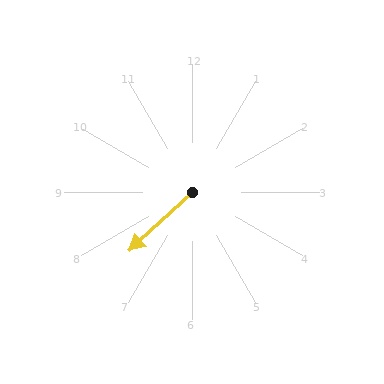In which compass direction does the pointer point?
Southwest.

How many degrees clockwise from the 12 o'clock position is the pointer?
Approximately 227 degrees.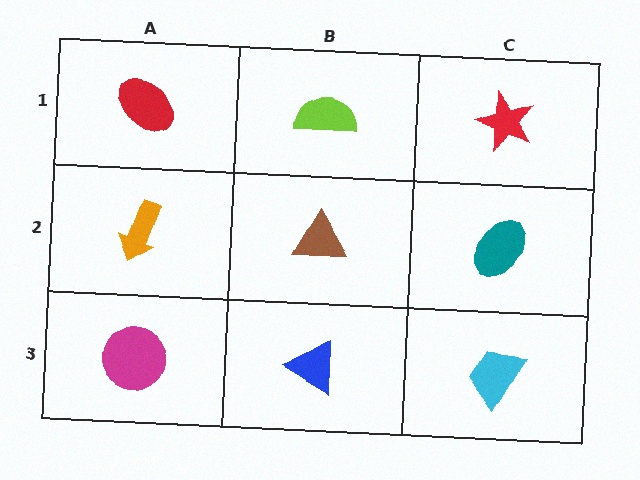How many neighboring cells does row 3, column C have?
2.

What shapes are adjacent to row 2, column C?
A red star (row 1, column C), a cyan trapezoid (row 3, column C), a brown triangle (row 2, column B).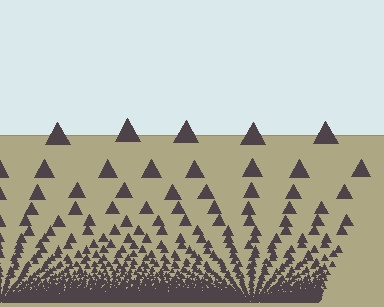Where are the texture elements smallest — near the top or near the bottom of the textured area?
Near the bottom.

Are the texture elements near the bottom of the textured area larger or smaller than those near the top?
Smaller. The gradient is inverted — elements near the bottom are smaller and denser.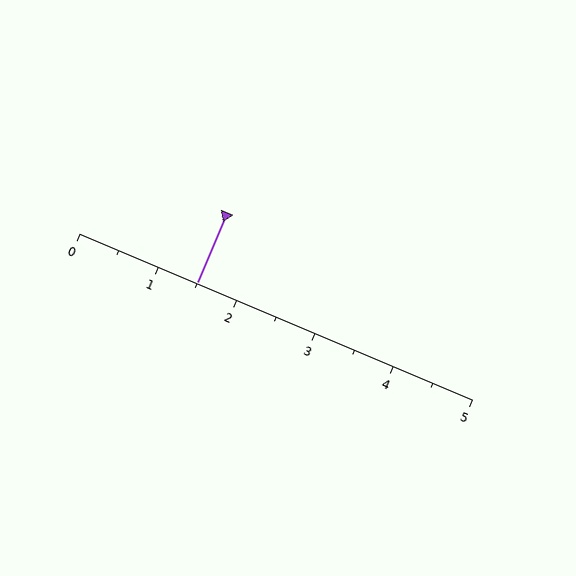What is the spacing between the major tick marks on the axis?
The major ticks are spaced 1 apart.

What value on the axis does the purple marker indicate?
The marker indicates approximately 1.5.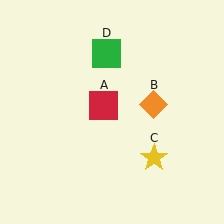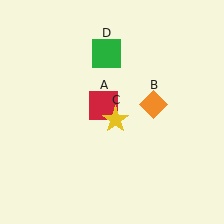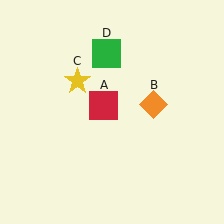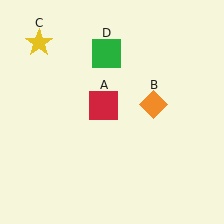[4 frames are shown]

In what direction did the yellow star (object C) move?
The yellow star (object C) moved up and to the left.